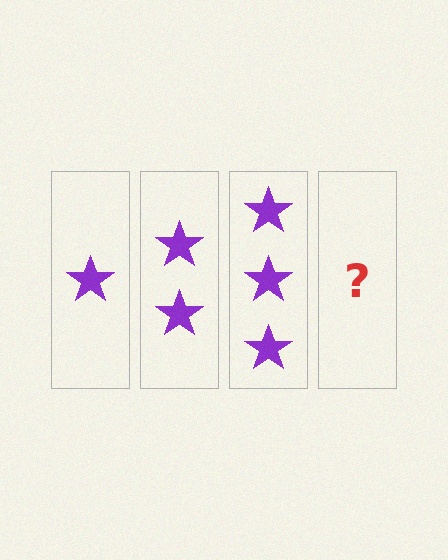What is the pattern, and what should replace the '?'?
The pattern is that each step adds one more star. The '?' should be 4 stars.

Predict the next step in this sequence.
The next step is 4 stars.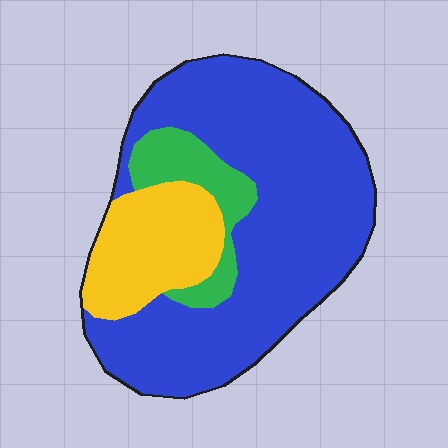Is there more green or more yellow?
Yellow.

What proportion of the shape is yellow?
Yellow covers around 20% of the shape.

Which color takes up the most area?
Blue, at roughly 70%.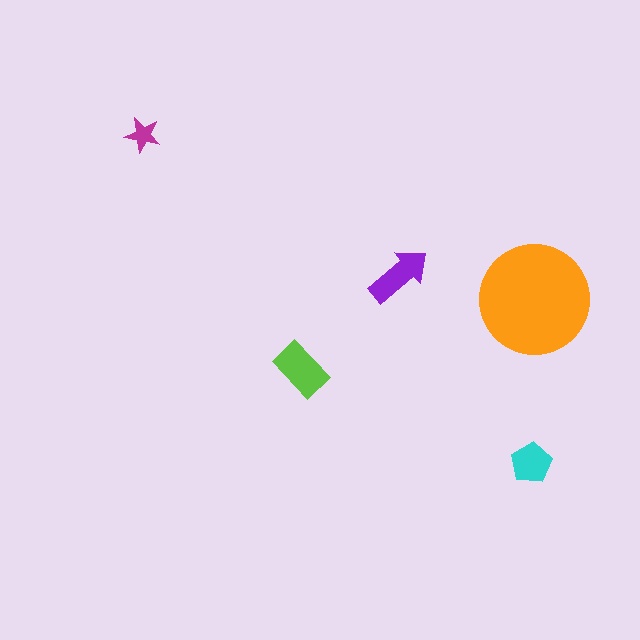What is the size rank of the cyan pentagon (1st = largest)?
4th.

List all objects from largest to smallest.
The orange circle, the lime rectangle, the purple arrow, the cyan pentagon, the magenta star.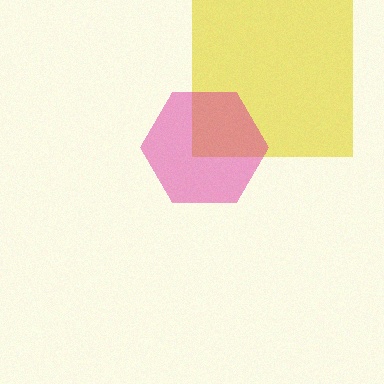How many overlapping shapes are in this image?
There are 2 overlapping shapes in the image.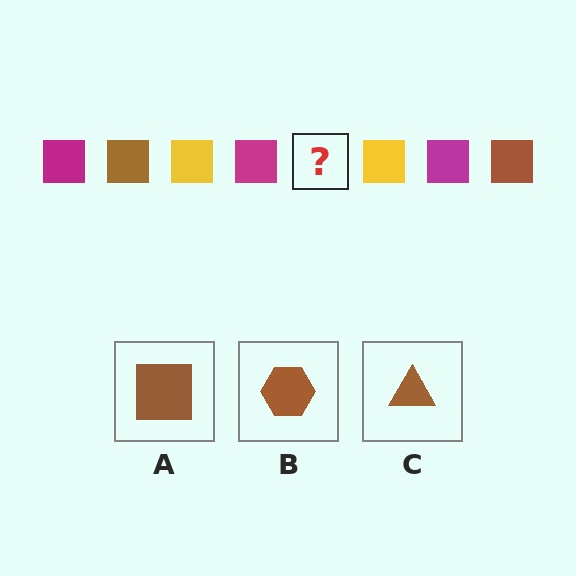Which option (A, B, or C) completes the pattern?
A.